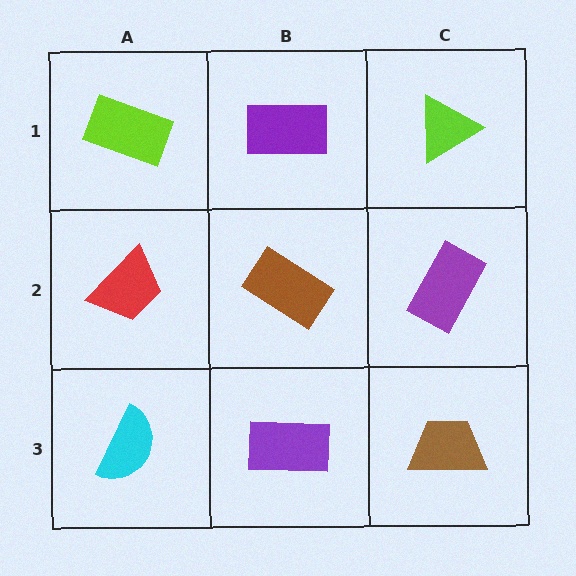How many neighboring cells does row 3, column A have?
2.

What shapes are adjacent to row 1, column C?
A purple rectangle (row 2, column C), a purple rectangle (row 1, column B).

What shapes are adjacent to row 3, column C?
A purple rectangle (row 2, column C), a purple rectangle (row 3, column B).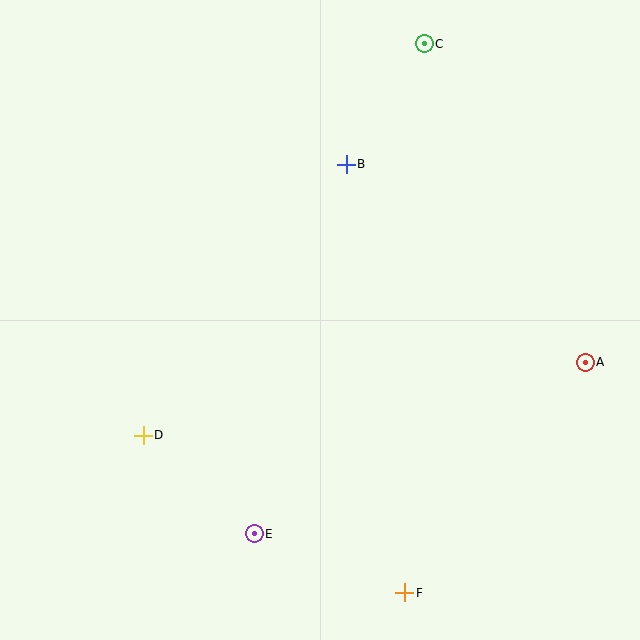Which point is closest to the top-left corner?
Point B is closest to the top-left corner.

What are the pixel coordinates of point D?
Point D is at (143, 435).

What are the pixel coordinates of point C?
Point C is at (424, 44).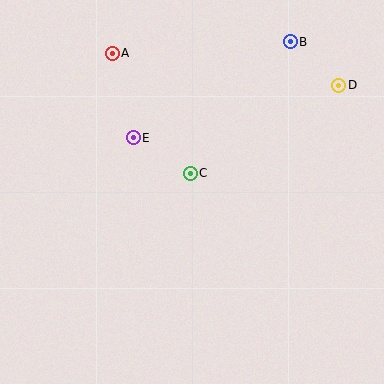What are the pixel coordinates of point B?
Point B is at (290, 42).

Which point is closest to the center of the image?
Point C at (190, 173) is closest to the center.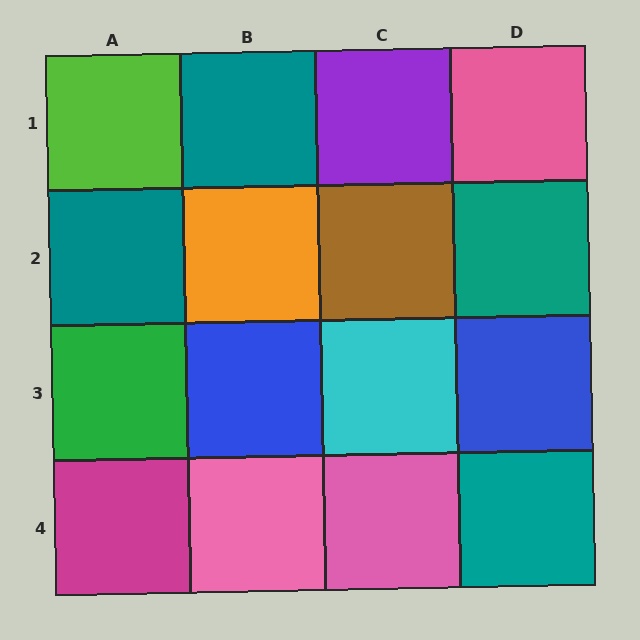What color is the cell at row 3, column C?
Cyan.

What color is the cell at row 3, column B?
Blue.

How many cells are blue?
2 cells are blue.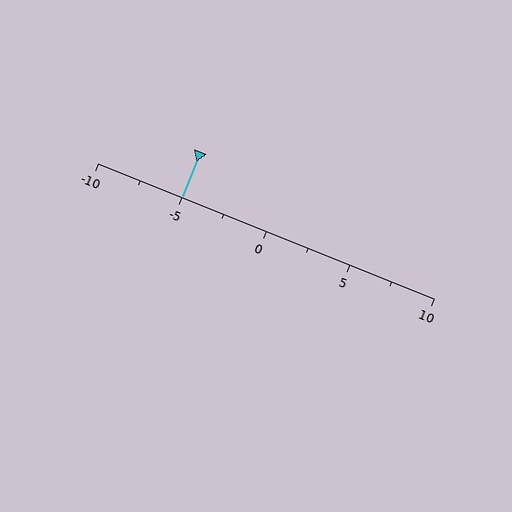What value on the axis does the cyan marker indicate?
The marker indicates approximately -5.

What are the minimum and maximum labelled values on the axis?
The axis runs from -10 to 10.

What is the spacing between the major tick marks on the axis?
The major ticks are spaced 5 apart.